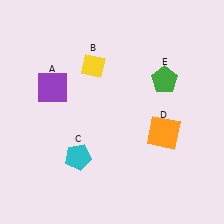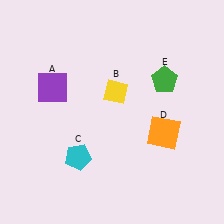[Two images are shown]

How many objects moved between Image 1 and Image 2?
1 object moved between the two images.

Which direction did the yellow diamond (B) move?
The yellow diamond (B) moved down.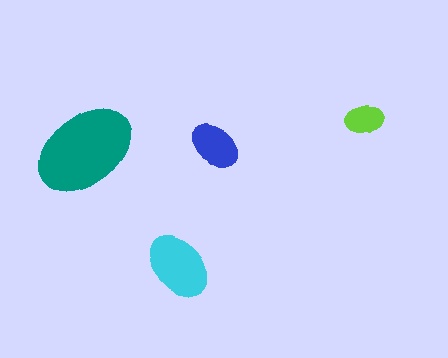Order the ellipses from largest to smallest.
the teal one, the cyan one, the blue one, the lime one.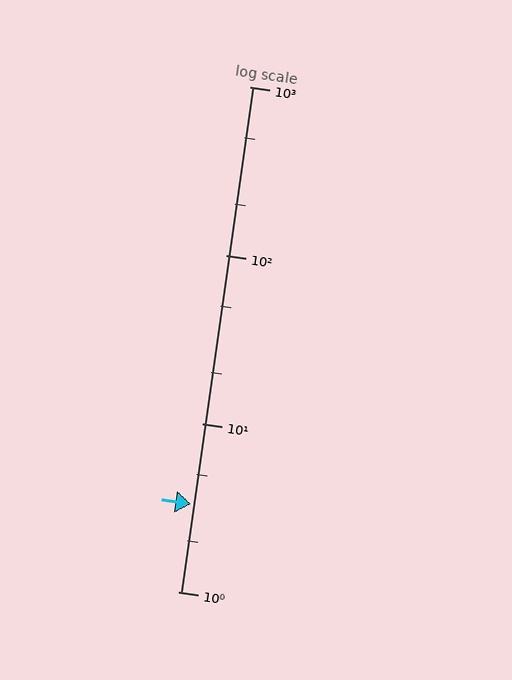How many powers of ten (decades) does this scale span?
The scale spans 3 decades, from 1 to 1000.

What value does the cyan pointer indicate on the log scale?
The pointer indicates approximately 3.3.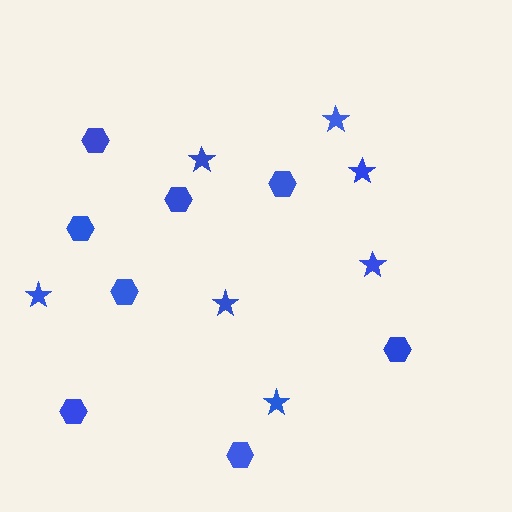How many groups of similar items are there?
There are 2 groups: one group of hexagons (8) and one group of stars (7).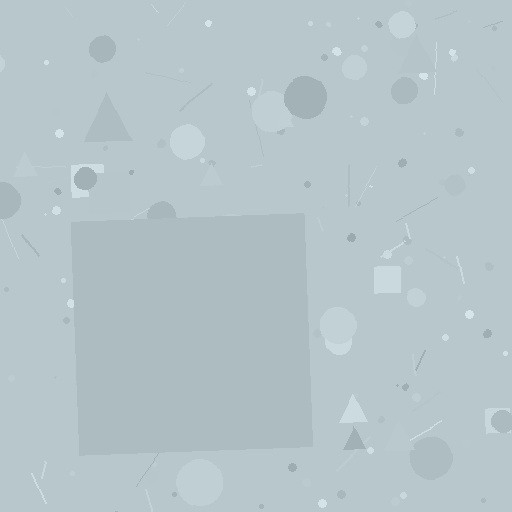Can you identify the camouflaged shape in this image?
The camouflaged shape is a square.